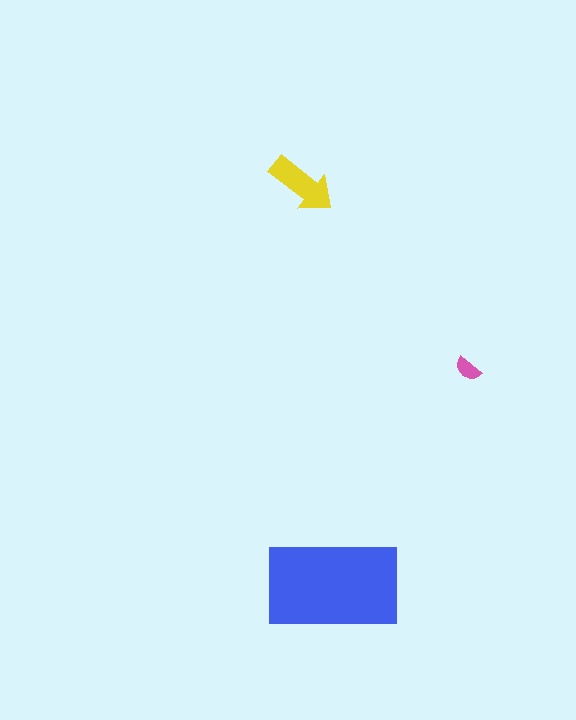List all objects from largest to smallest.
The blue rectangle, the yellow arrow, the pink semicircle.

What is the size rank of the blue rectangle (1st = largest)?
1st.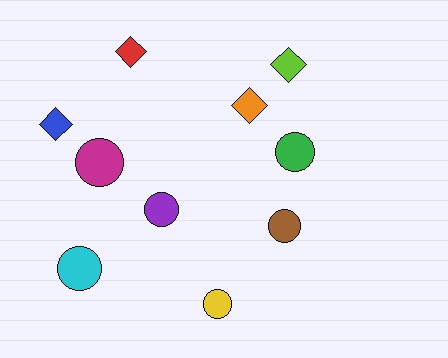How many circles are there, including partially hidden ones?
There are 6 circles.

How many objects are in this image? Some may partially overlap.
There are 10 objects.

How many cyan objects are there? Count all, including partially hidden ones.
There is 1 cyan object.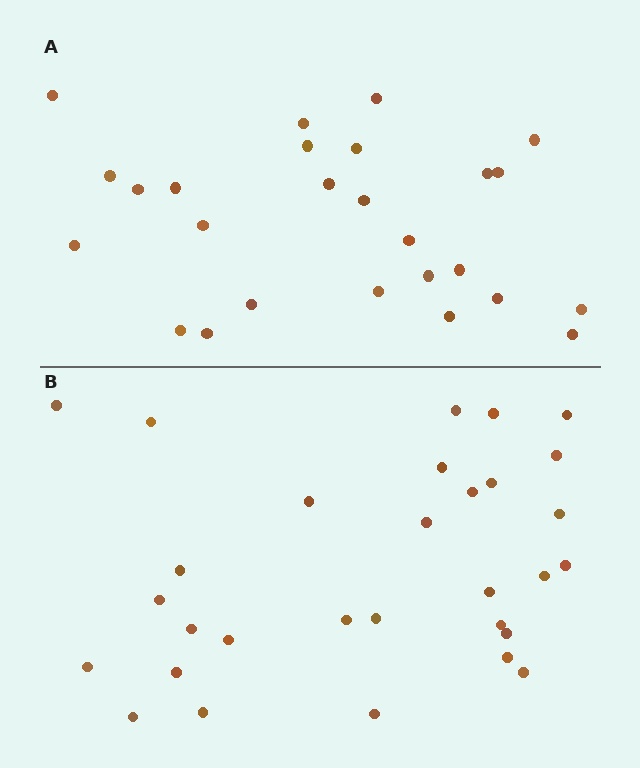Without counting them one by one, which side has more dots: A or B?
Region B (the bottom region) has more dots.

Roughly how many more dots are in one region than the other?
Region B has about 4 more dots than region A.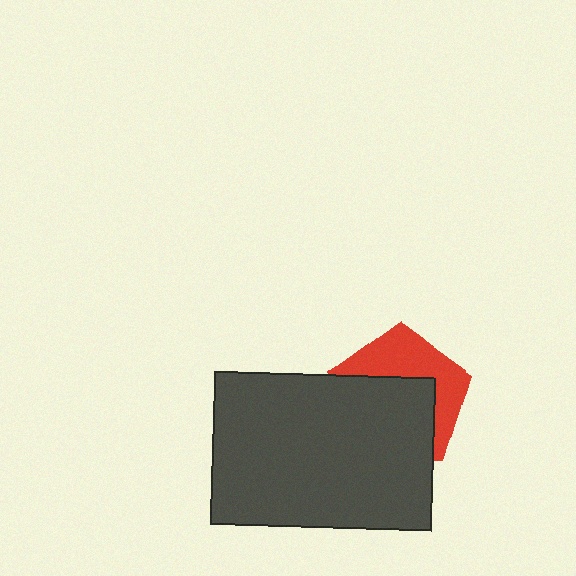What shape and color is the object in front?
The object in front is a dark gray rectangle.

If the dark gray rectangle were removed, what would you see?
You would see the complete red pentagon.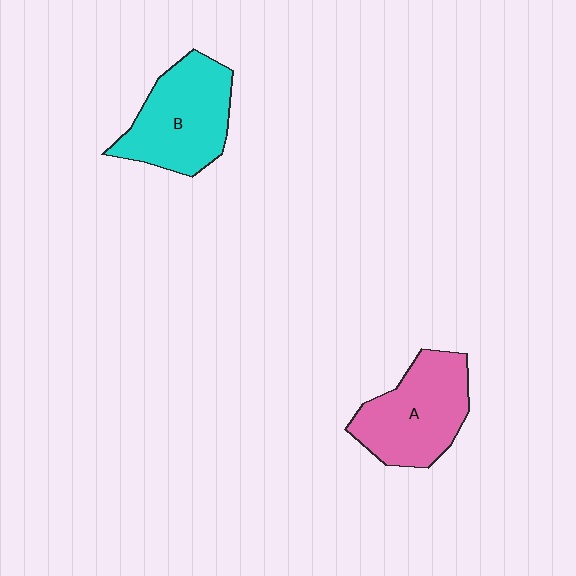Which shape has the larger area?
Shape B (cyan).